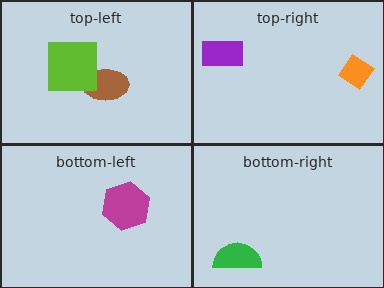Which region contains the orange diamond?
The top-right region.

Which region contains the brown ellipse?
The top-left region.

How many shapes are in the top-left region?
2.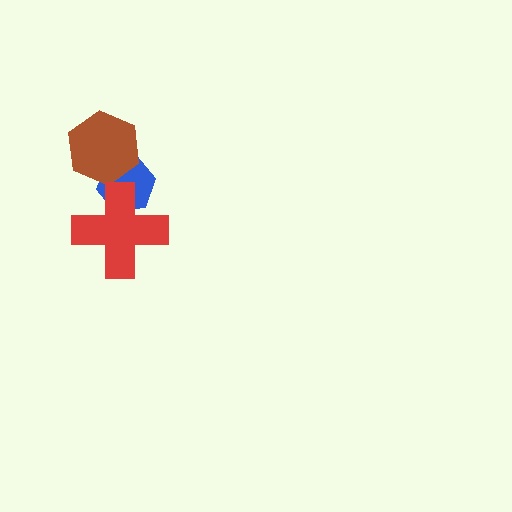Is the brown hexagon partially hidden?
No, no other shape covers it.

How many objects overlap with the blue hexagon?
2 objects overlap with the blue hexagon.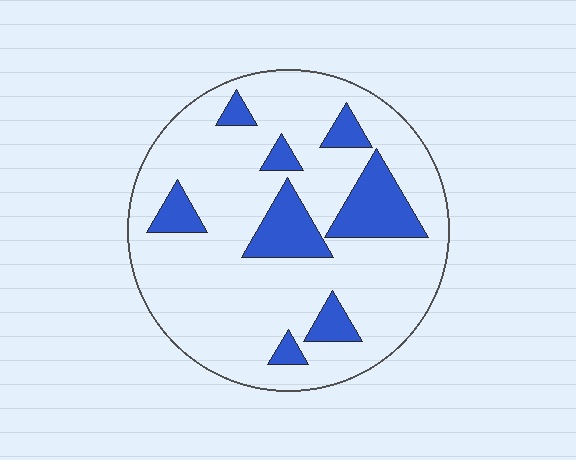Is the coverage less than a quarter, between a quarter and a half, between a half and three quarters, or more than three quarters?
Less than a quarter.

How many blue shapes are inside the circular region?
8.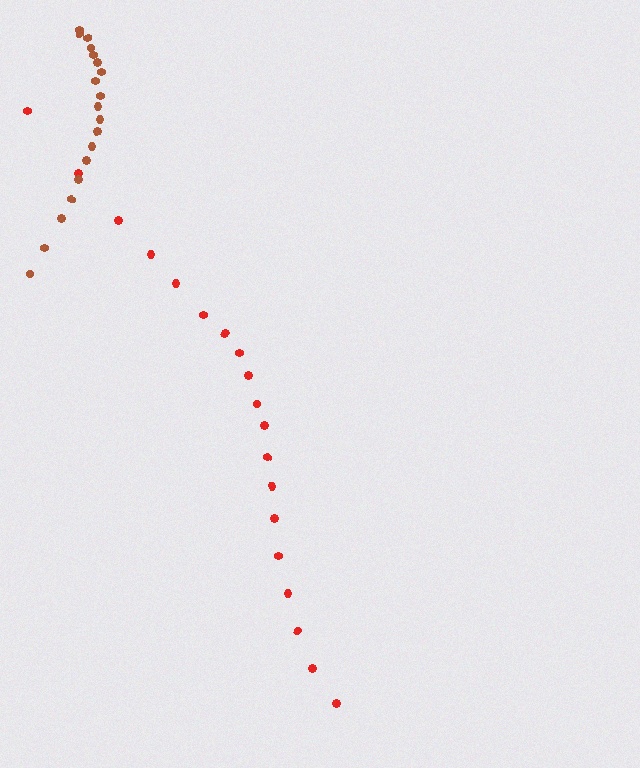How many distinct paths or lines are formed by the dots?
There are 2 distinct paths.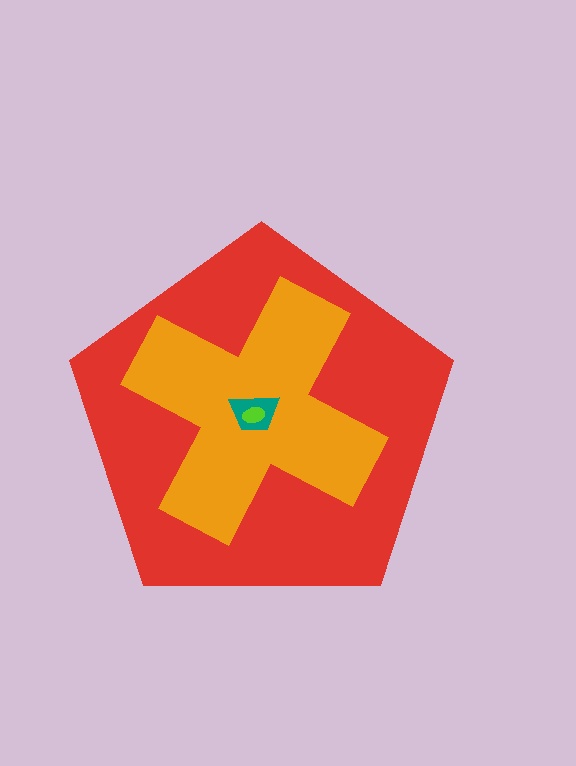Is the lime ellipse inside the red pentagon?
Yes.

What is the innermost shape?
The lime ellipse.